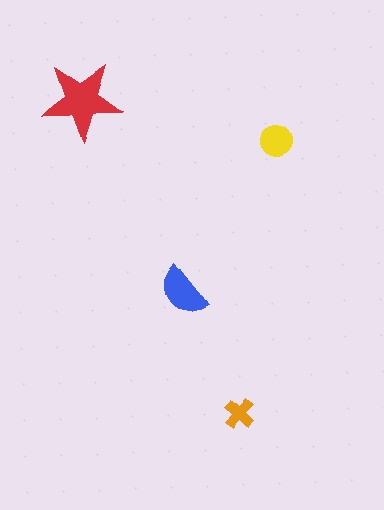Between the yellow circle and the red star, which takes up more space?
The red star.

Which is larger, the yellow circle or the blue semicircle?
The blue semicircle.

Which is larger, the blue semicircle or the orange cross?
The blue semicircle.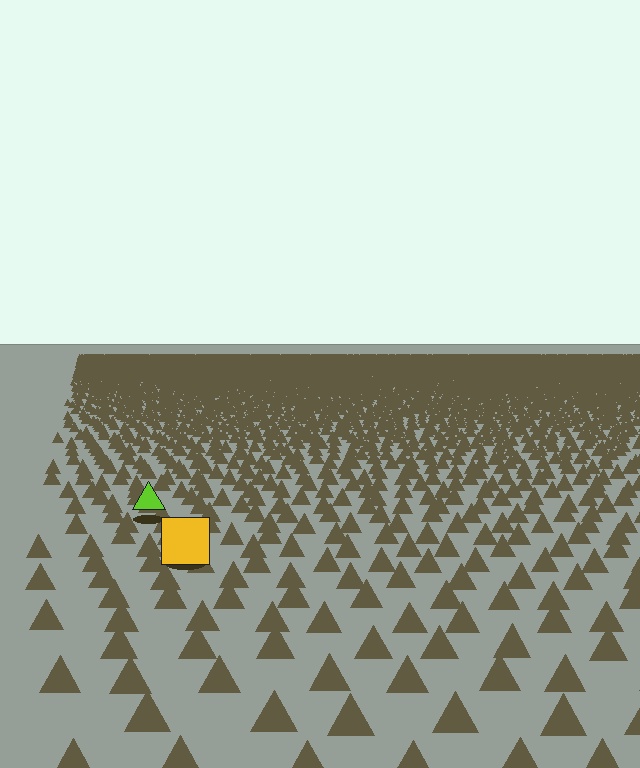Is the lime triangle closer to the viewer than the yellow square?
No. The yellow square is closer — you can tell from the texture gradient: the ground texture is coarser near it.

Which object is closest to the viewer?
The yellow square is closest. The texture marks near it are larger and more spread out.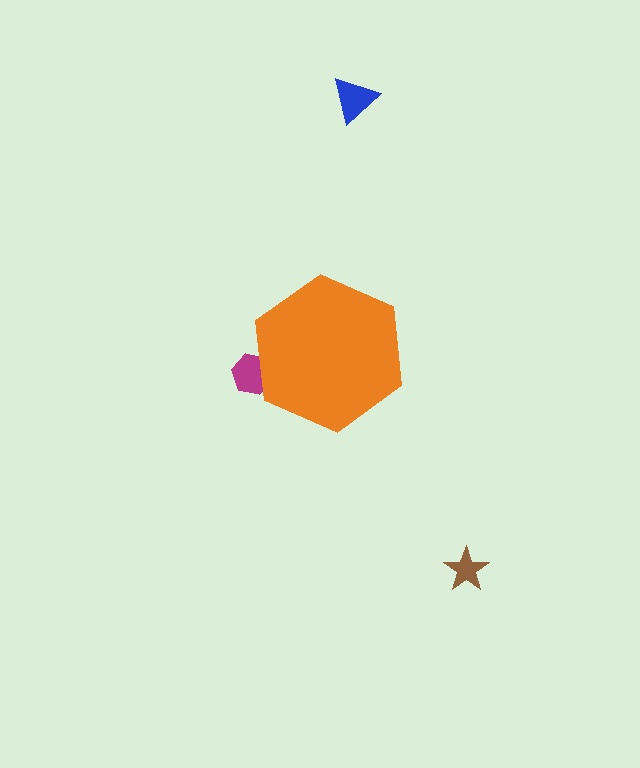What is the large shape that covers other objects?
An orange hexagon.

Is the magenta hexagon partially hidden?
Yes, the magenta hexagon is partially hidden behind the orange hexagon.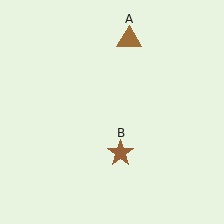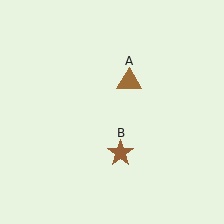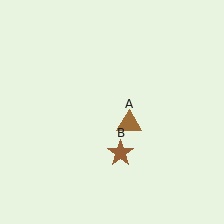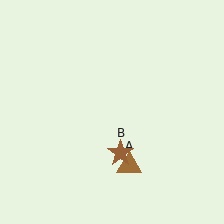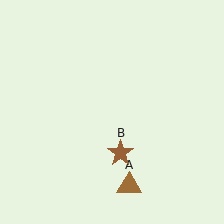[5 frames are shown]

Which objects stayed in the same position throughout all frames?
Brown star (object B) remained stationary.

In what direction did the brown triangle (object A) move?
The brown triangle (object A) moved down.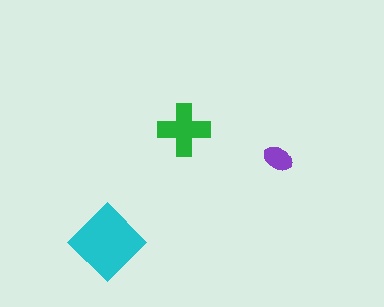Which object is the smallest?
The purple ellipse.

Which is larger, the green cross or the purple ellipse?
The green cross.